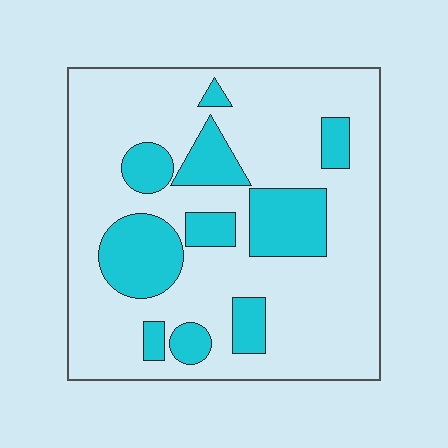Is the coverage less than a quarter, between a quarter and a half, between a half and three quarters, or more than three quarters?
Less than a quarter.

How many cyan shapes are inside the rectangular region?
10.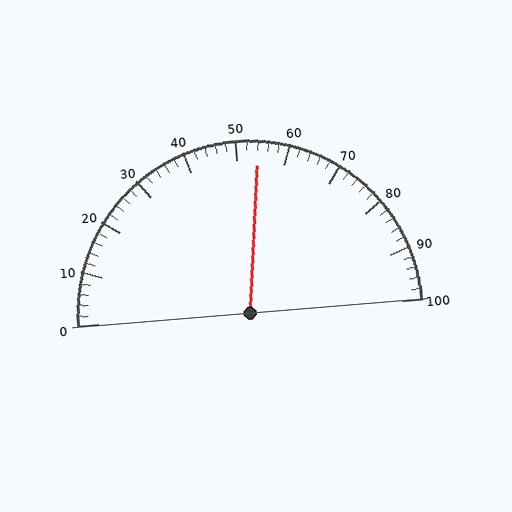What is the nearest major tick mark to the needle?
The nearest major tick mark is 50.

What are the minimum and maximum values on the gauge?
The gauge ranges from 0 to 100.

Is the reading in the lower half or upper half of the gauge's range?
The reading is in the upper half of the range (0 to 100).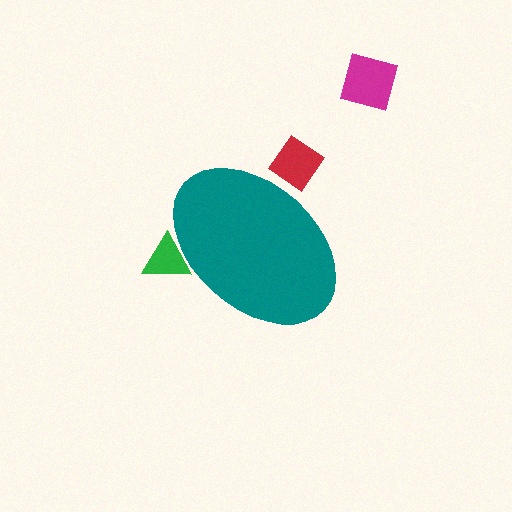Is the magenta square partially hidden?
No, the magenta square is fully visible.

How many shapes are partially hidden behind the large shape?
2 shapes are partially hidden.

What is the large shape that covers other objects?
A teal ellipse.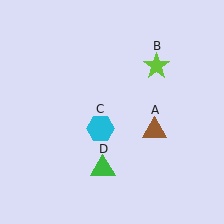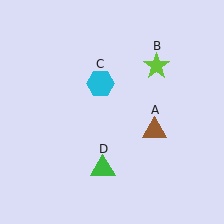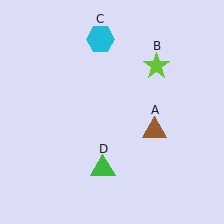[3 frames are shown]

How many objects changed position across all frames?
1 object changed position: cyan hexagon (object C).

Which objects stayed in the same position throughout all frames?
Brown triangle (object A) and lime star (object B) and green triangle (object D) remained stationary.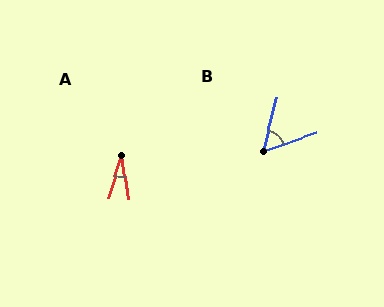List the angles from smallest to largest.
A (25°), B (56°).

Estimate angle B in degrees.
Approximately 56 degrees.